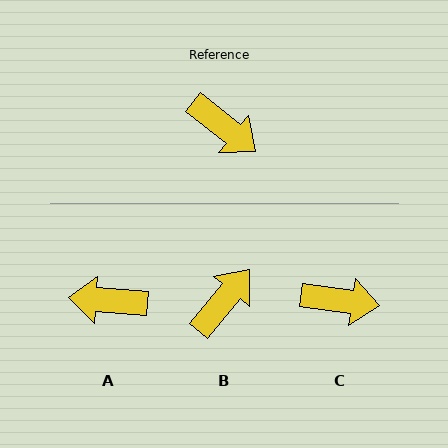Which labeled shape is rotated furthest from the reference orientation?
A, about 146 degrees away.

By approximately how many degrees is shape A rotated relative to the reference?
Approximately 146 degrees clockwise.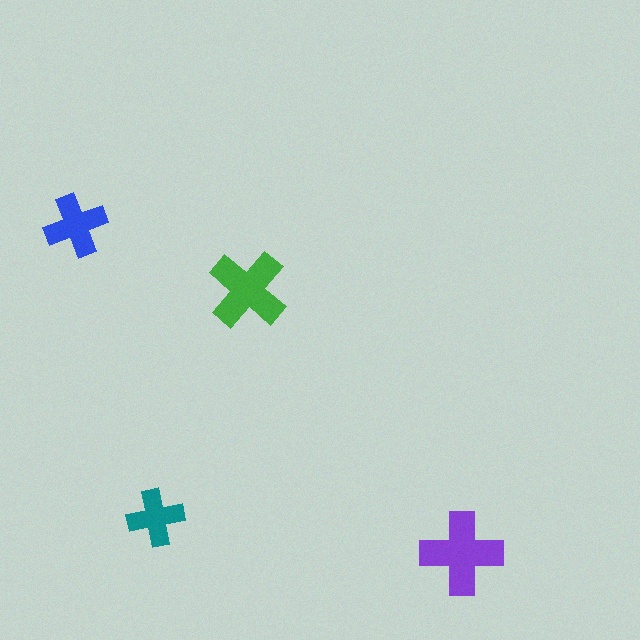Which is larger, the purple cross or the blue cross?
The purple one.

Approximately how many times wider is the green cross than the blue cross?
About 1.5 times wider.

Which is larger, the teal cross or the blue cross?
The blue one.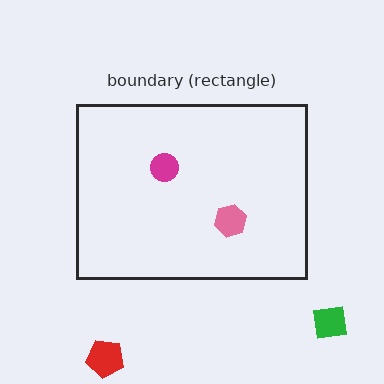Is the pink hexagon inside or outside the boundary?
Inside.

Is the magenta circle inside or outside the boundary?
Inside.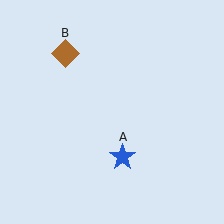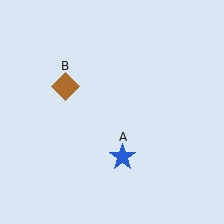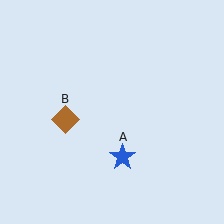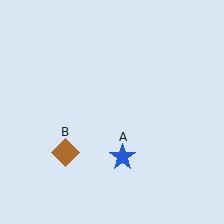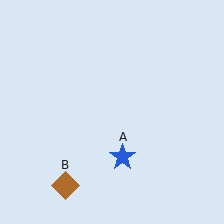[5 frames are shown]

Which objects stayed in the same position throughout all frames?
Blue star (object A) remained stationary.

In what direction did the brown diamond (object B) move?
The brown diamond (object B) moved down.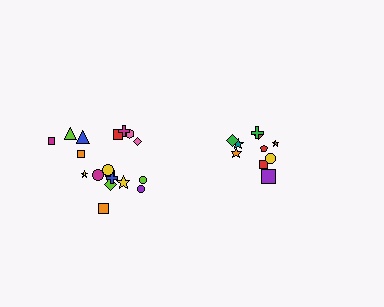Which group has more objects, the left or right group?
The left group.